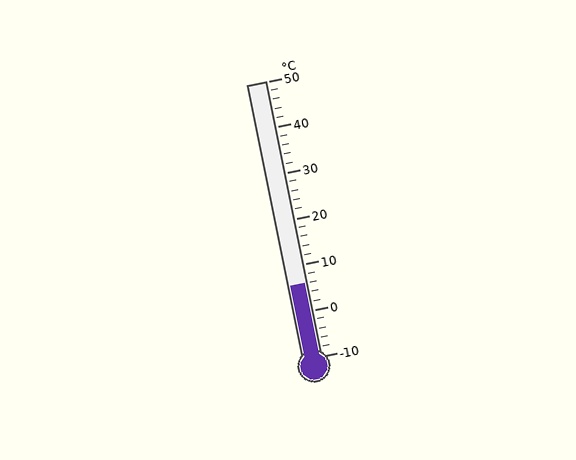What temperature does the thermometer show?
The thermometer shows approximately 6°C.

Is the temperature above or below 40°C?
The temperature is below 40°C.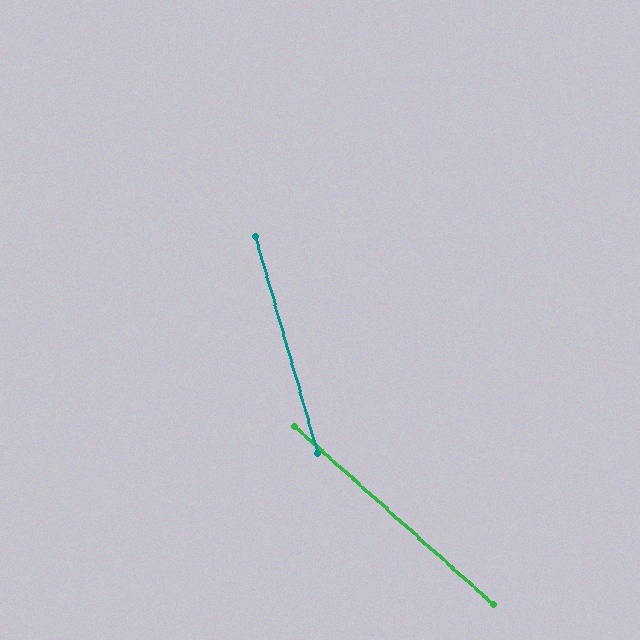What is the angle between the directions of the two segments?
Approximately 32 degrees.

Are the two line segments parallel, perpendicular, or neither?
Neither parallel nor perpendicular — they differ by about 32°.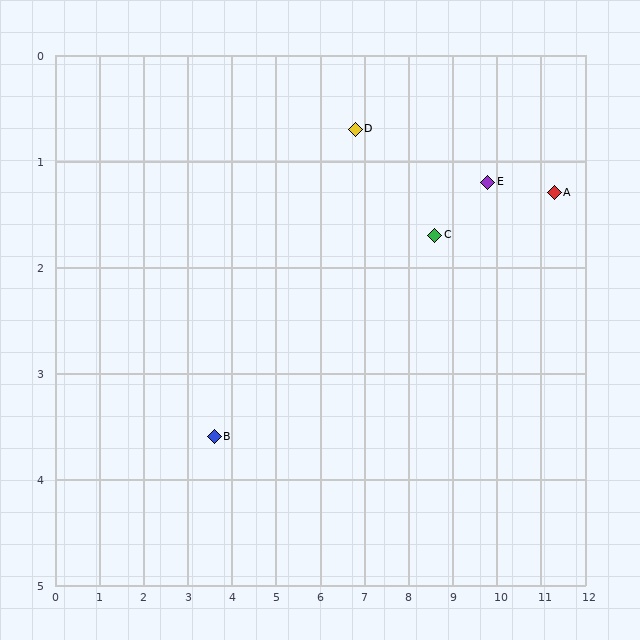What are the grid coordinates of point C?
Point C is at approximately (8.6, 1.7).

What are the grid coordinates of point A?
Point A is at approximately (11.3, 1.3).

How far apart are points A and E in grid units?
Points A and E are about 1.5 grid units apart.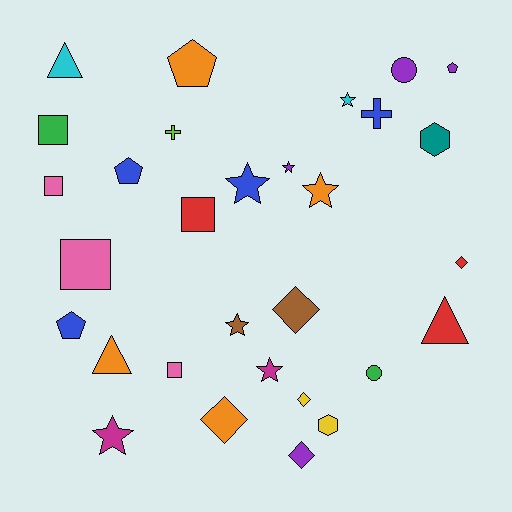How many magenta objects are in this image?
There are 2 magenta objects.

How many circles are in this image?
There are 2 circles.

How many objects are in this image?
There are 30 objects.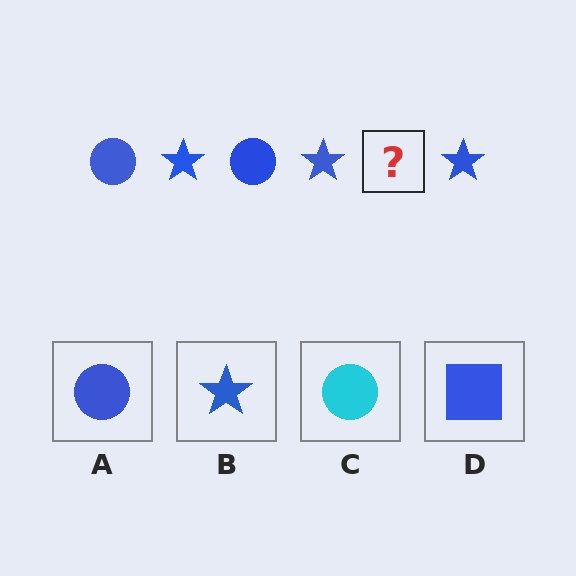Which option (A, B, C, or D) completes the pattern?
A.